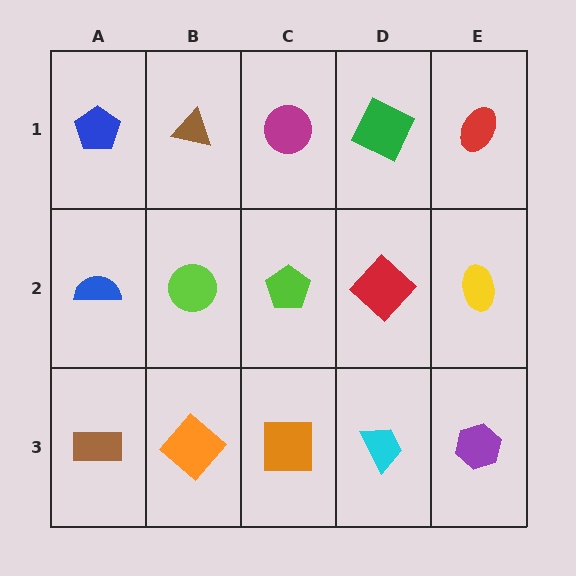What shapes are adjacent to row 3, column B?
A lime circle (row 2, column B), a brown rectangle (row 3, column A), an orange square (row 3, column C).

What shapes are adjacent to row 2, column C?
A magenta circle (row 1, column C), an orange square (row 3, column C), a lime circle (row 2, column B), a red diamond (row 2, column D).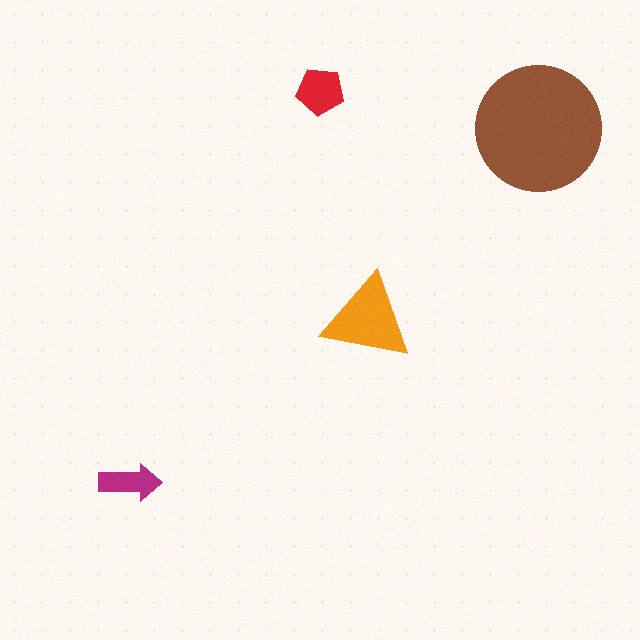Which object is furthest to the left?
The magenta arrow is leftmost.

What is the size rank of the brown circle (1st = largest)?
1st.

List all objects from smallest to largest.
The magenta arrow, the red pentagon, the orange triangle, the brown circle.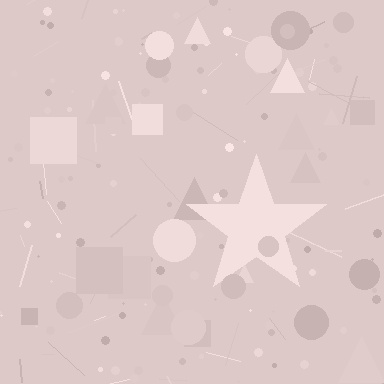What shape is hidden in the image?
A star is hidden in the image.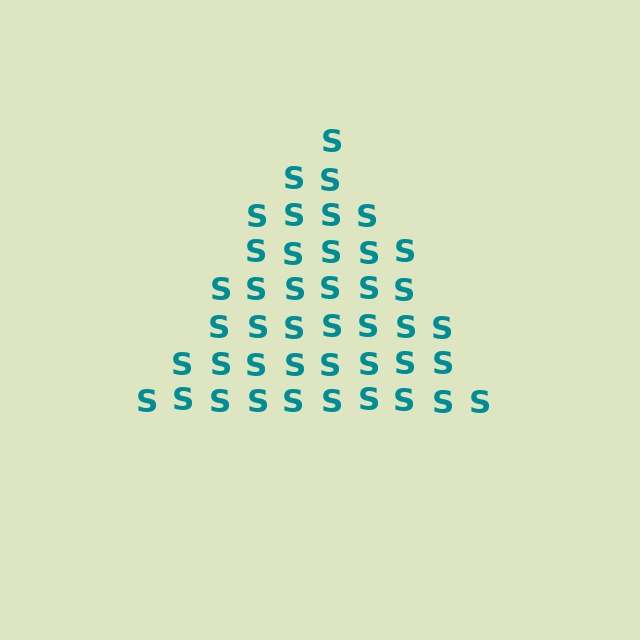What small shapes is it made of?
It is made of small letter S's.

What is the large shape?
The large shape is a triangle.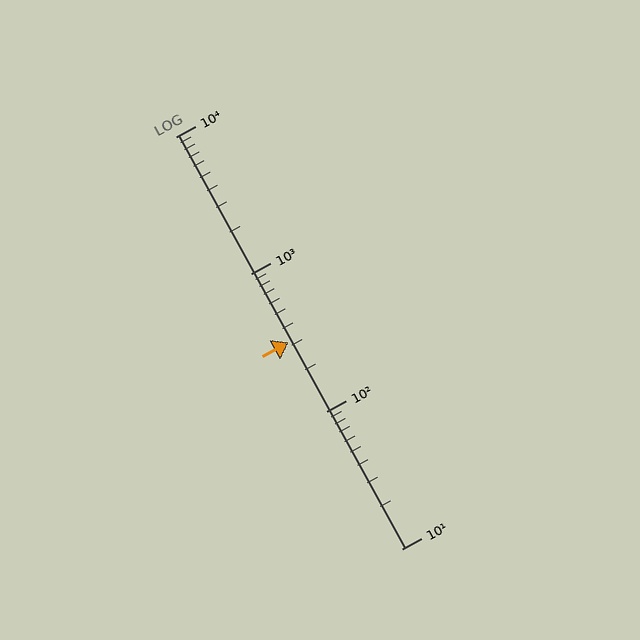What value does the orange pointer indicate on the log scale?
The pointer indicates approximately 320.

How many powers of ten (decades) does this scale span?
The scale spans 3 decades, from 10 to 10000.